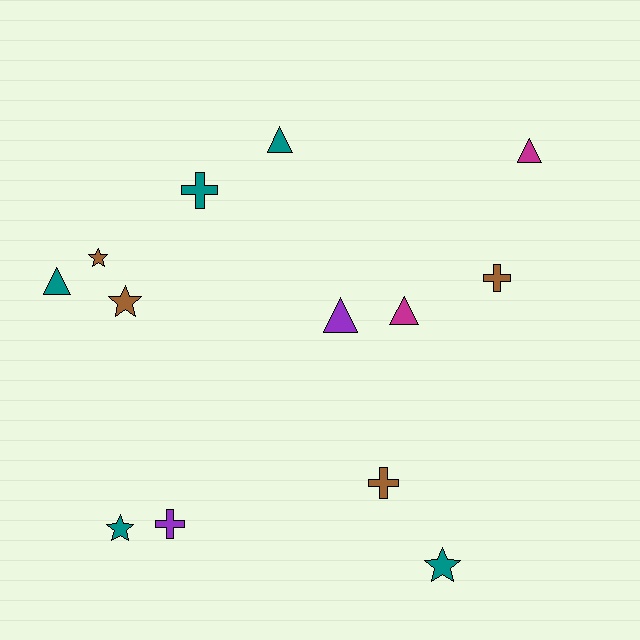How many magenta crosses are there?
There are no magenta crosses.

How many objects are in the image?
There are 13 objects.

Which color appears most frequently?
Teal, with 5 objects.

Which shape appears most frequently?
Triangle, with 5 objects.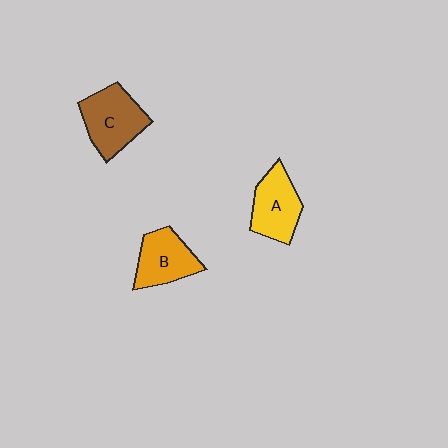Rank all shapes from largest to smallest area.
From largest to smallest: C (brown), A (yellow), B (orange).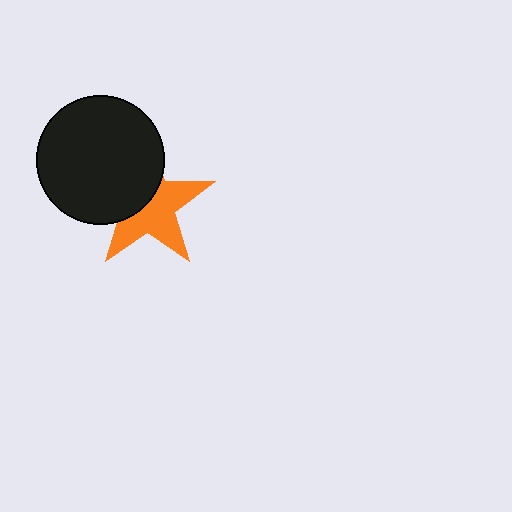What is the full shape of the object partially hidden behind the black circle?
The partially hidden object is an orange star.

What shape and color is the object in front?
The object in front is a black circle.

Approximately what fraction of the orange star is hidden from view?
Roughly 43% of the orange star is hidden behind the black circle.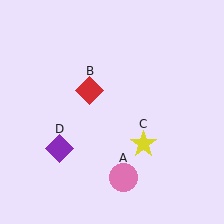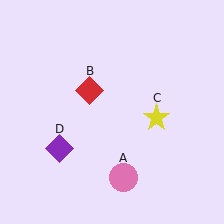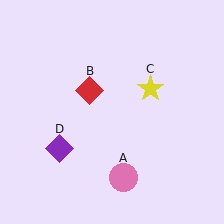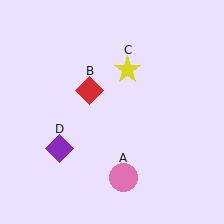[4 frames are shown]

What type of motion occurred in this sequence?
The yellow star (object C) rotated counterclockwise around the center of the scene.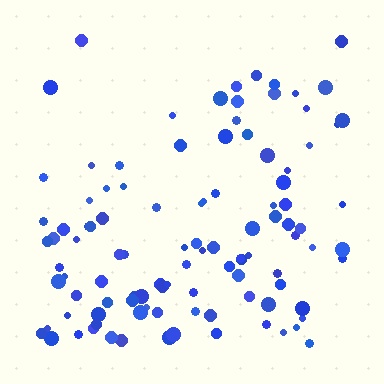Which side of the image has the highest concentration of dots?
The bottom.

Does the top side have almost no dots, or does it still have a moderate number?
Still a moderate number, just noticeably fewer than the bottom.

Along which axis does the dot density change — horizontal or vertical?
Vertical.